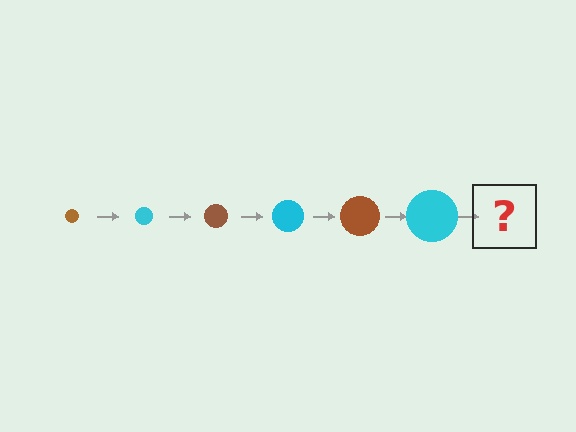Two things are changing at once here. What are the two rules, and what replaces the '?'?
The two rules are that the circle grows larger each step and the color cycles through brown and cyan. The '?' should be a brown circle, larger than the previous one.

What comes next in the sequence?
The next element should be a brown circle, larger than the previous one.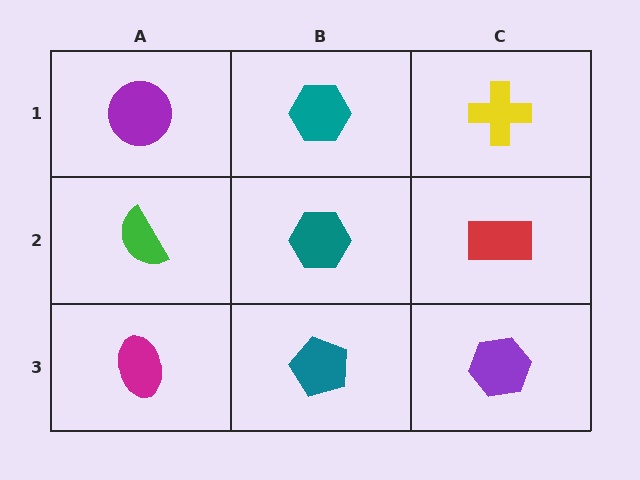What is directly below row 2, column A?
A magenta ellipse.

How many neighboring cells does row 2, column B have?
4.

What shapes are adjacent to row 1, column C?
A red rectangle (row 2, column C), a teal hexagon (row 1, column B).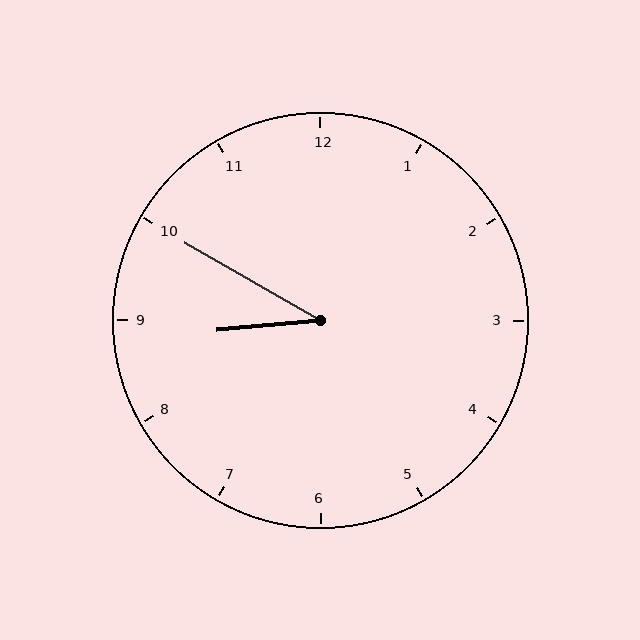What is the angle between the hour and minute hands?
Approximately 35 degrees.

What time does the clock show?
8:50.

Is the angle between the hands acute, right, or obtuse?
It is acute.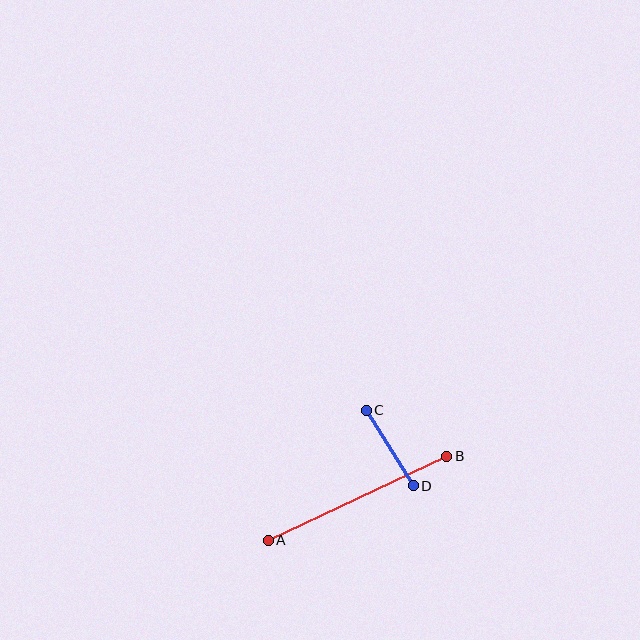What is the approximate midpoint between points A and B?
The midpoint is at approximately (357, 498) pixels.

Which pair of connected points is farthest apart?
Points A and B are farthest apart.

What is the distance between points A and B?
The distance is approximately 197 pixels.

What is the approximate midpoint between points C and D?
The midpoint is at approximately (390, 448) pixels.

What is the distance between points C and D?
The distance is approximately 89 pixels.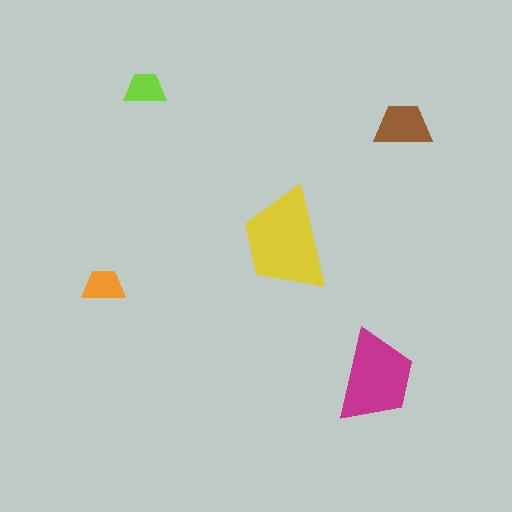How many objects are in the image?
There are 5 objects in the image.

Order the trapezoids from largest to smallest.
the yellow one, the magenta one, the brown one, the orange one, the lime one.